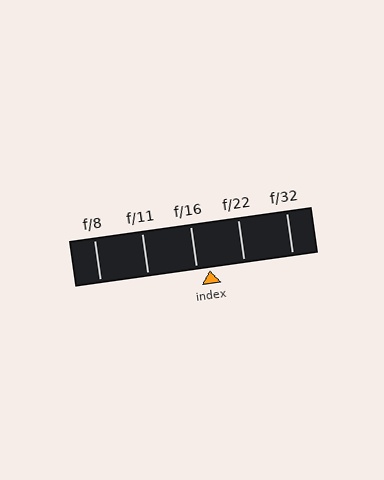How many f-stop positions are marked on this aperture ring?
There are 5 f-stop positions marked.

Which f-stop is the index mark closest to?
The index mark is closest to f/16.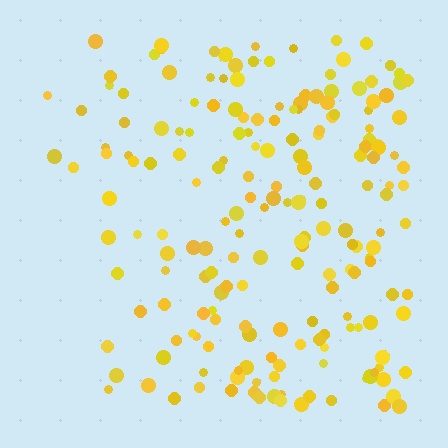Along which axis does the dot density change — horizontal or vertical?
Horizontal.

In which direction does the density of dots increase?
From left to right, with the right side densest.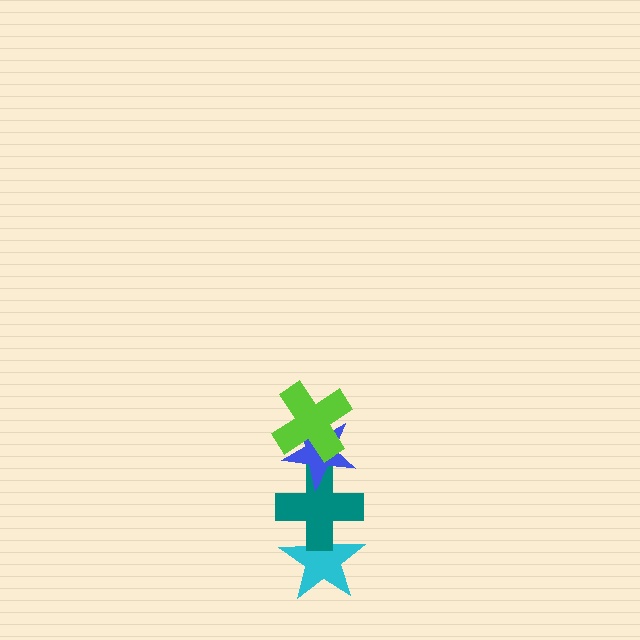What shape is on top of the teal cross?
The blue star is on top of the teal cross.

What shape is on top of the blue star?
The lime cross is on top of the blue star.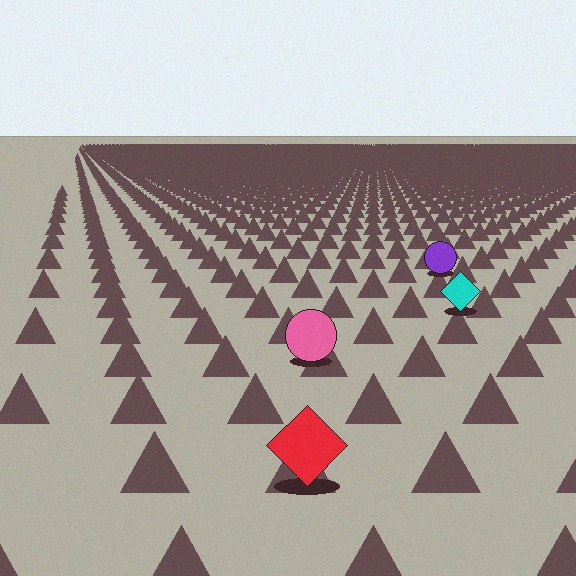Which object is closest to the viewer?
The red diamond is closest. The texture marks near it are larger and more spread out.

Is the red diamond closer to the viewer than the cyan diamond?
Yes. The red diamond is closer — you can tell from the texture gradient: the ground texture is coarser near it.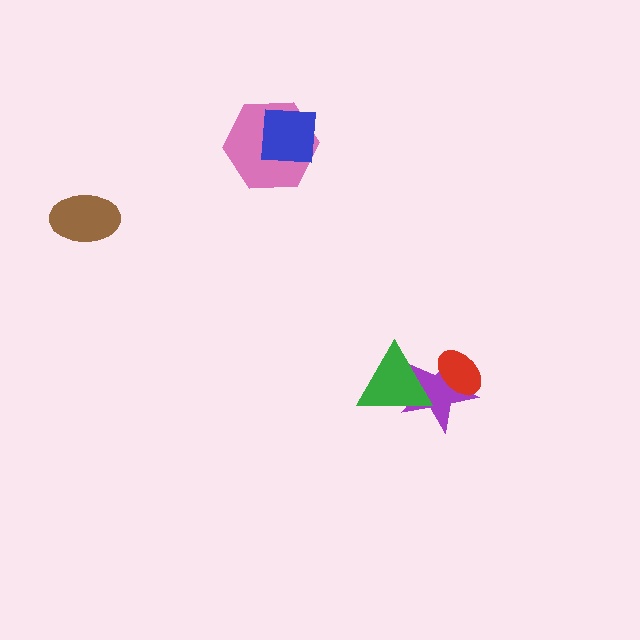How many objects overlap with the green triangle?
1 object overlaps with the green triangle.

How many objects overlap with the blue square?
1 object overlaps with the blue square.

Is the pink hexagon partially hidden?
Yes, it is partially covered by another shape.